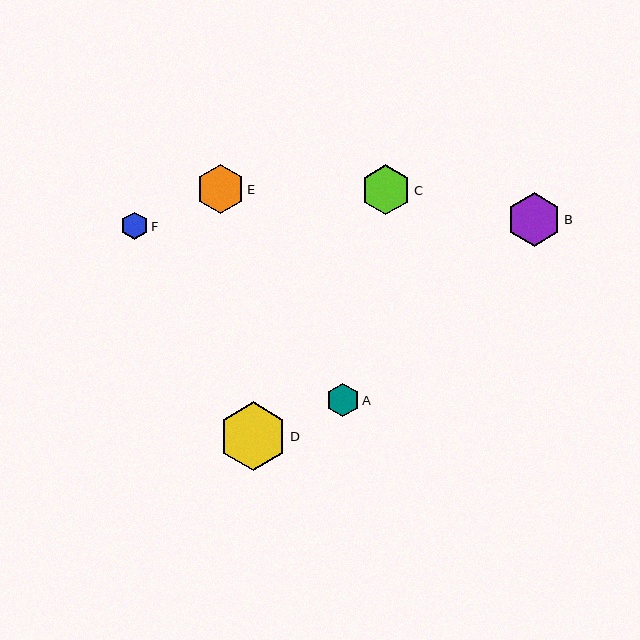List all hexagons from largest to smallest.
From largest to smallest: D, B, C, E, A, F.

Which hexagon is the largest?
Hexagon D is the largest with a size of approximately 68 pixels.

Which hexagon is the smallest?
Hexagon F is the smallest with a size of approximately 28 pixels.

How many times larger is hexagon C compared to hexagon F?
Hexagon C is approximately 1.8 times the size of hexagon F.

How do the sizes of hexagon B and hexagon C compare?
Hexagon B and hexagon C are approximately the same size.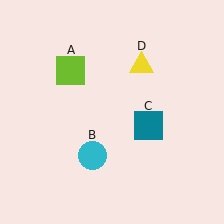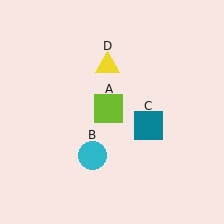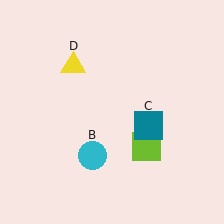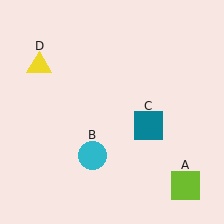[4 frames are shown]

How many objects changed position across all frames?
2 objects changed position: lime square (object A), yellow triangle (object D).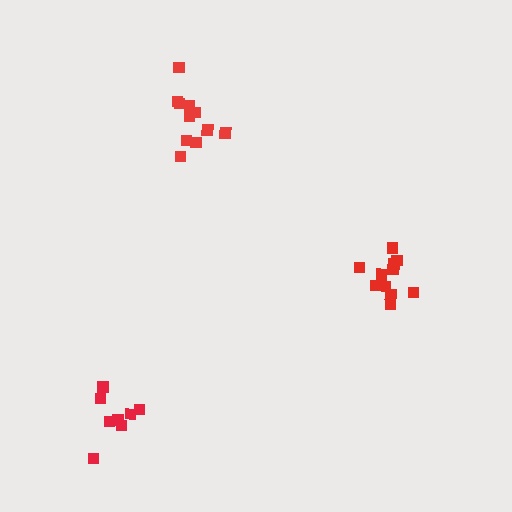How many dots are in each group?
Group 1: 11 dots, Group 2: 8 dots, Group 3: 11 dots (30 total).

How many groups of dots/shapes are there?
There are 3 groups.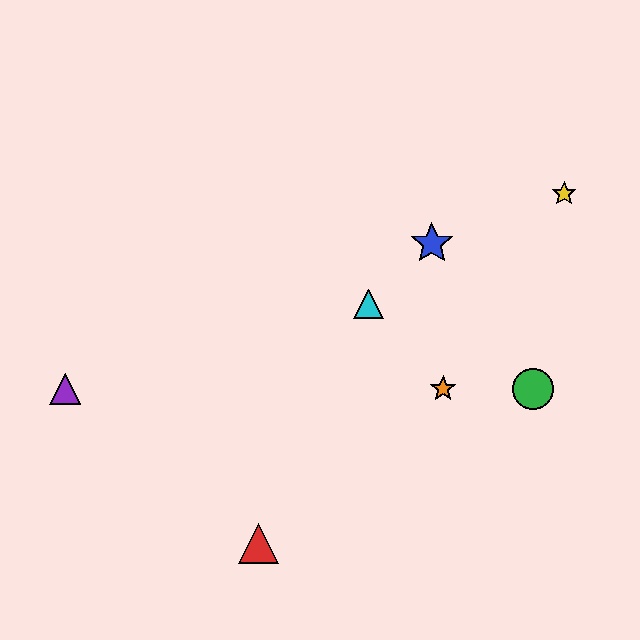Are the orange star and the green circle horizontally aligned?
Yes, both are at y≈389.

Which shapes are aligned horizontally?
The green circle, the purple triangle, the orange star are aligned horizontally.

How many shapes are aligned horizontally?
3 shapes (the green circle, the purple triangle, the orange star) are aligned horizontally.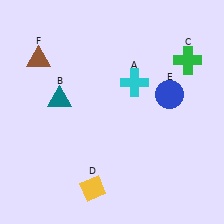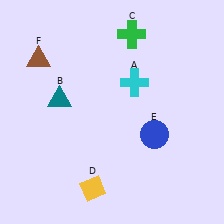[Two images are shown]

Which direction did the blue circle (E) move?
The blue circle (E) moved down.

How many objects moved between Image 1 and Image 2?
2 objects moved between the two images.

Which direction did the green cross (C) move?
The green cross (C) moved left.